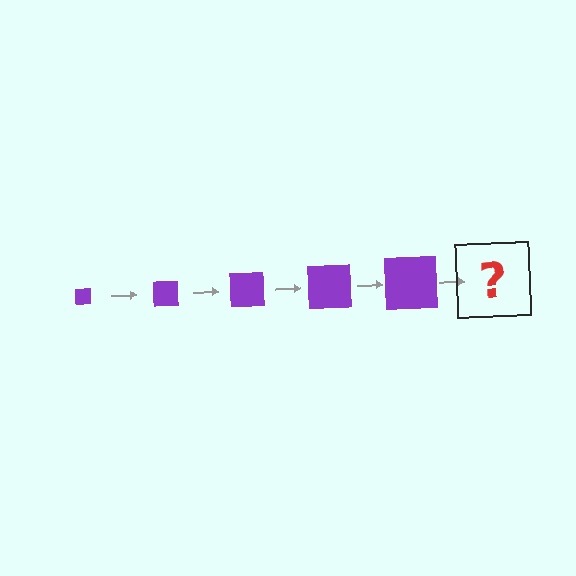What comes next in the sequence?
The next element should be a purple square, larger than the previous one.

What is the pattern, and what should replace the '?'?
The pattern is that the square gets progressively larger each step. The '?' should be a purple square, larger than the previous one.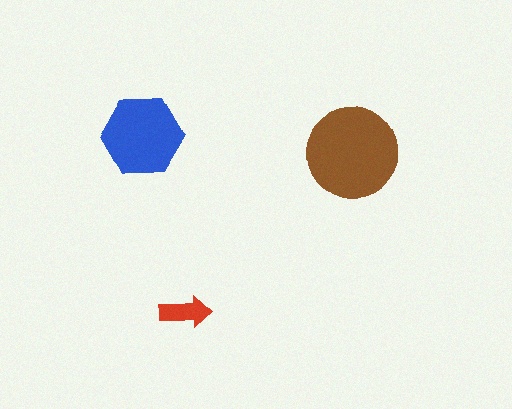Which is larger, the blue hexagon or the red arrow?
The blue hexagon.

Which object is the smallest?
The red arrow.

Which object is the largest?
The brown circle.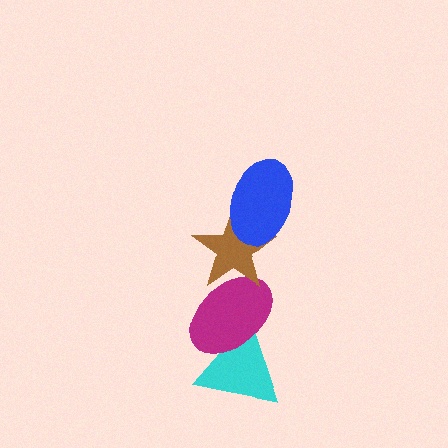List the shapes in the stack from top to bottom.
From top to bottom: the blue ellipse, the brown star, the magenta ellipse, the cyan triangle.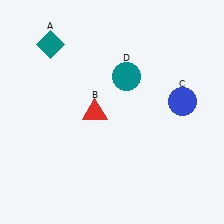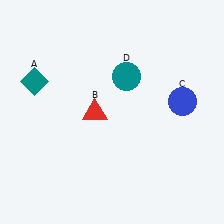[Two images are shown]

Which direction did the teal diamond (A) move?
The teal diamond (A) moved down.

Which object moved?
The teal diamond (A) moved down.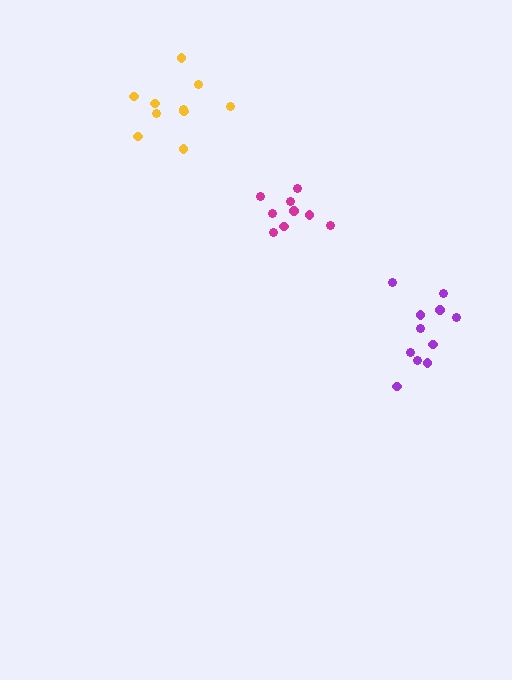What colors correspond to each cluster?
The clusters are colored: magenta, yellow, purple.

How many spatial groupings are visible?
There are 3 spatial groupings.